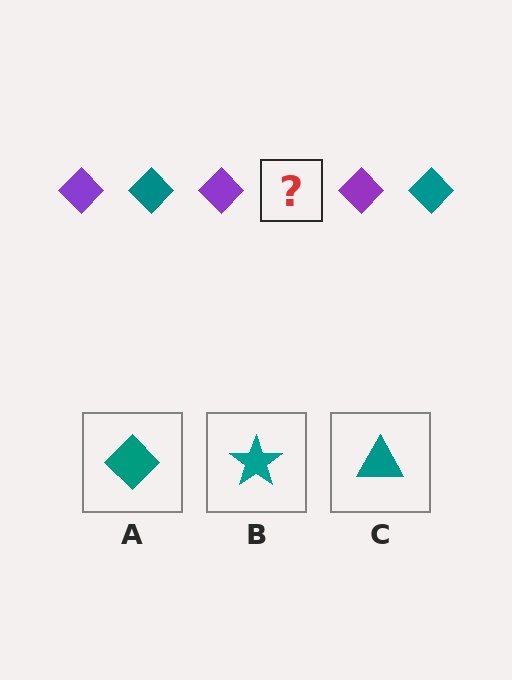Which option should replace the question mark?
Option A.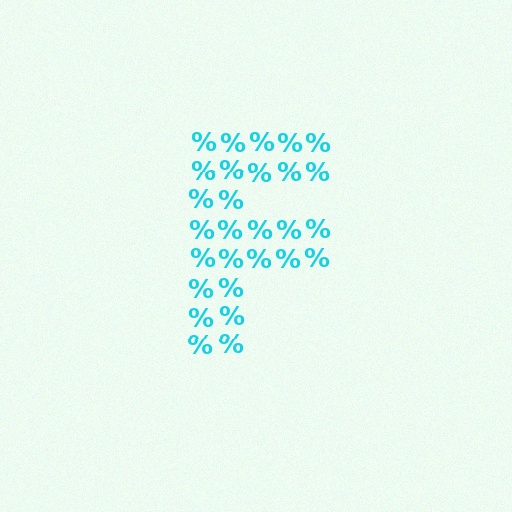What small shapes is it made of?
It is made of small percent signs.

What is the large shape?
The large shape is the letter F.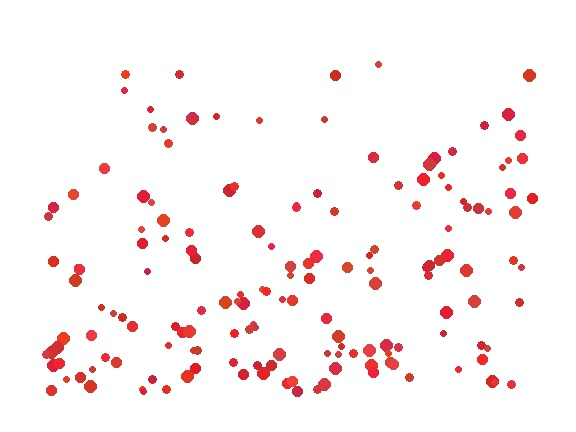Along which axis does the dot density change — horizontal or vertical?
Vertical.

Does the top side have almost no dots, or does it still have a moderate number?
Still a moderate number, just noticeably fewer than the bottom.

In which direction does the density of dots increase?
From top to bottom, with the bottom side densest.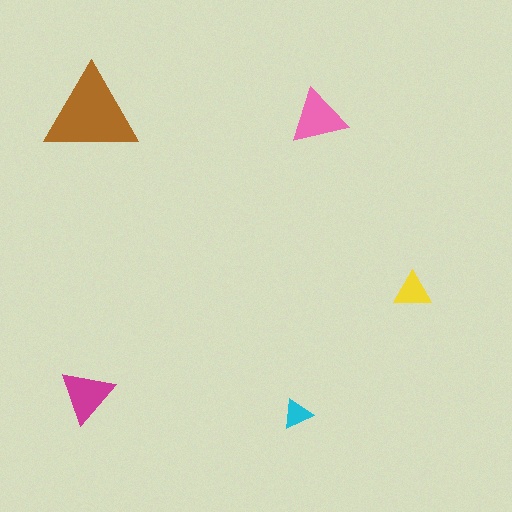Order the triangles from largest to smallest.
the brown one, the pink one, the magenta one, the yellow one, the cyan one.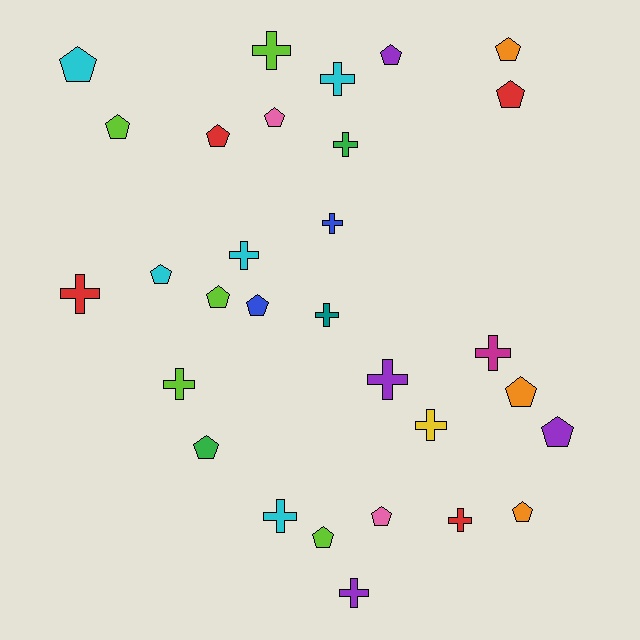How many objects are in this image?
There are 30 objects.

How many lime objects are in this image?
There are 5 lime objects.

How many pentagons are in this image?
There are 16 pentagons.